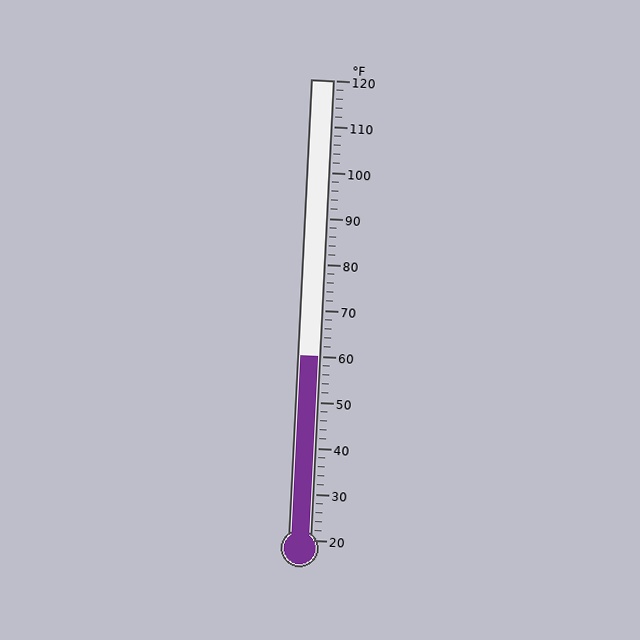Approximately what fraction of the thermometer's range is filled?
The thermometer is filled to approximately 40% of its range.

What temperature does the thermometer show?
The thermometer shows approximately 60°F.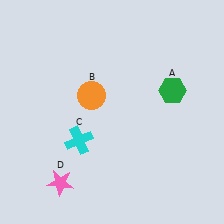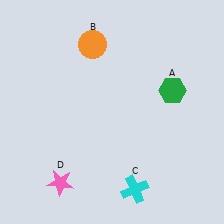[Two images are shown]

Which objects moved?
The objects that moved are: the orange circle (B), the cyan cross (C).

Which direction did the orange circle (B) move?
The orange circle (B) moved up.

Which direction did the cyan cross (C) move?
The cyan cross (C) moved right.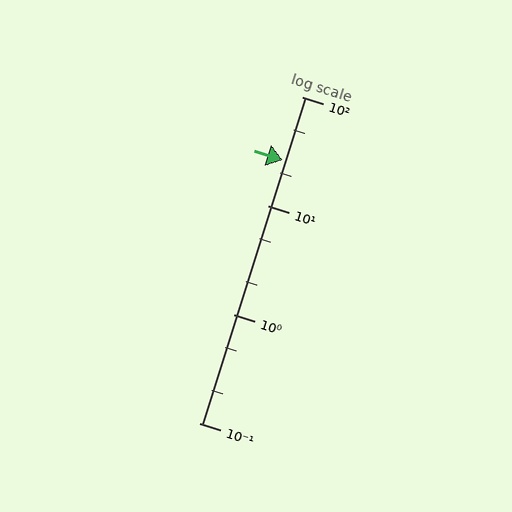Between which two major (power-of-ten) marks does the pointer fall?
The pointer is between 10 and 100.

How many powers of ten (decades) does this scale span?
The scale spans 3 decades, from 0.1 to 100.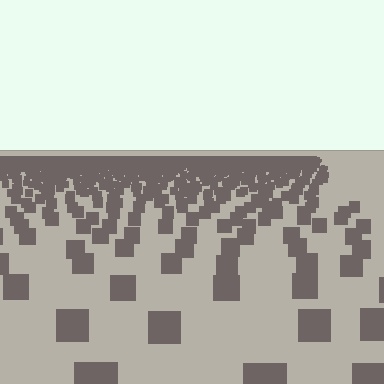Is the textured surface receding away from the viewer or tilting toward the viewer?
The surface is receding away from the viewer. Texture elements get smaller and denser toward the top.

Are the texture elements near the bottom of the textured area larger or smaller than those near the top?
Larger. Near the bottom, elements are closer to the viewer and appear at a bigger on-screen size.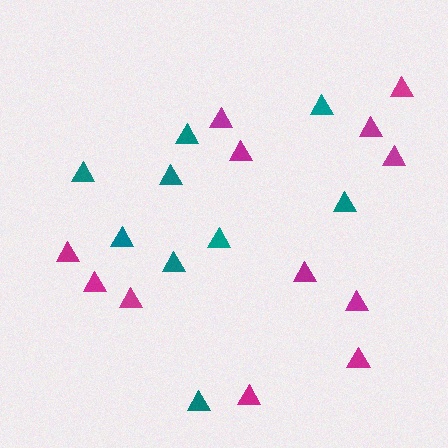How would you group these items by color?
There are 2 groups: one group of teal triangles (9) and one group of magenta triangles (12).